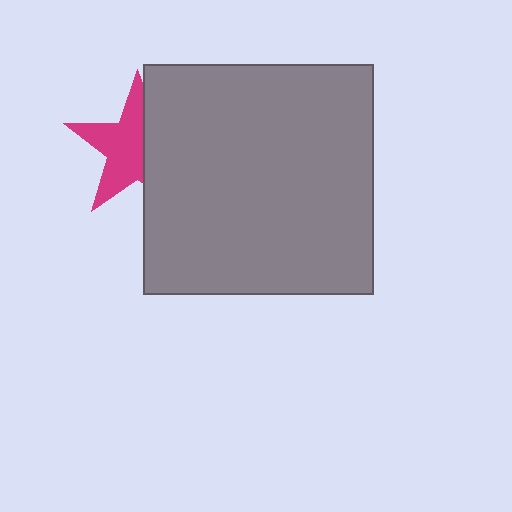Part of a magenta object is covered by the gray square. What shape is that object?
It is a star.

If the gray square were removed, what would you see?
You would see the complete magenta star.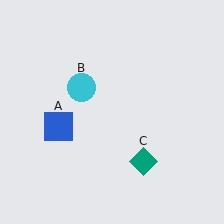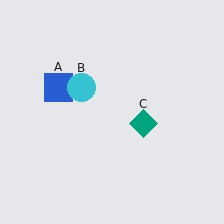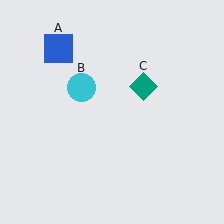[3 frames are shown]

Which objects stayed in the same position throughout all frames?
Cyan circle (object B) remained stationary.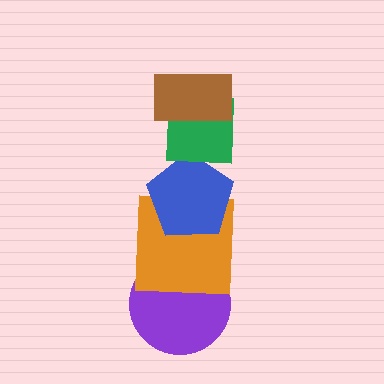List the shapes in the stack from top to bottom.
From top to bottom: the brown rectangle, the green square, the blue pentagon, the orange square, the purple circle.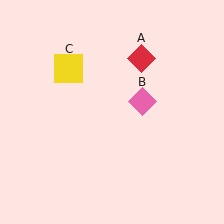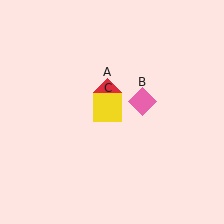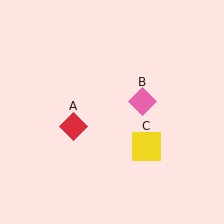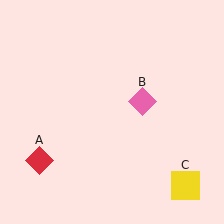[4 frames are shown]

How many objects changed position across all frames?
2 objects changed position: red diamond (object A), yellow square (object C).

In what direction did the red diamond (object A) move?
The red diamond (object A) moved down and to the left.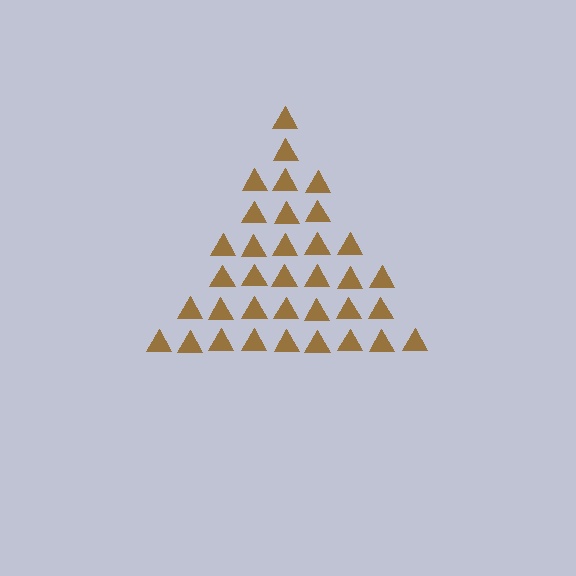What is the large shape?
The large shape is a triangle.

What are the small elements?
The small elements are triangles.